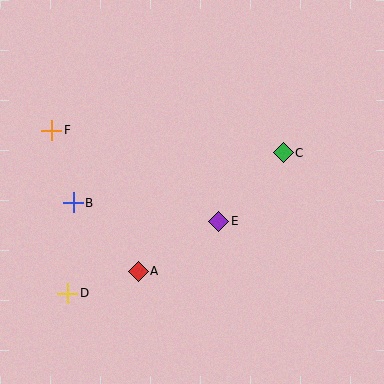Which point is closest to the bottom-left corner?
Point D is closest to the bottom-left corner.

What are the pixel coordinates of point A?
Point A is at (138, 271).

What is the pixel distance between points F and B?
The distance between F and B is 76 pixels.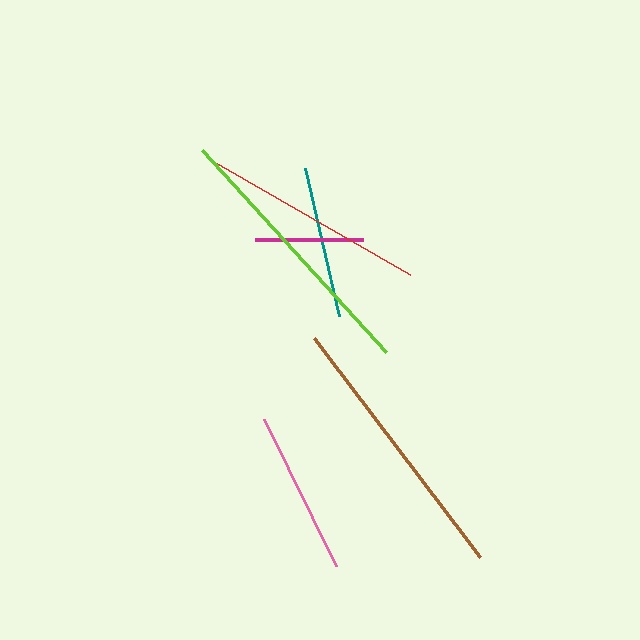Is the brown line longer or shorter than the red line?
The brown line is longer than the red line.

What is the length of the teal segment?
The teal segment is approximately 152 pixels long.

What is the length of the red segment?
The red segment is approximately 228 pixels long.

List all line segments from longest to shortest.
From longest to shortest: brown, lime, red, pink, teal, magenta.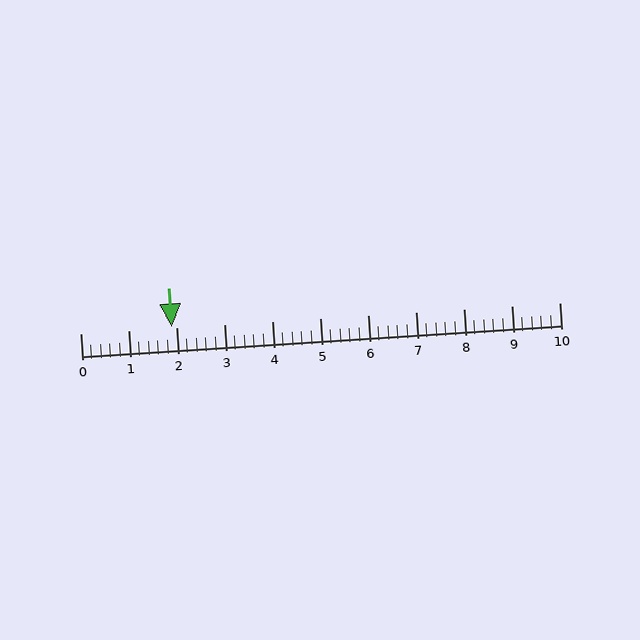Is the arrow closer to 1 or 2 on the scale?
The arrow is closer to 2.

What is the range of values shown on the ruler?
The ruler shows values from 0 to 10.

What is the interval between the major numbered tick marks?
The major tick marks are spaced 1 units apart.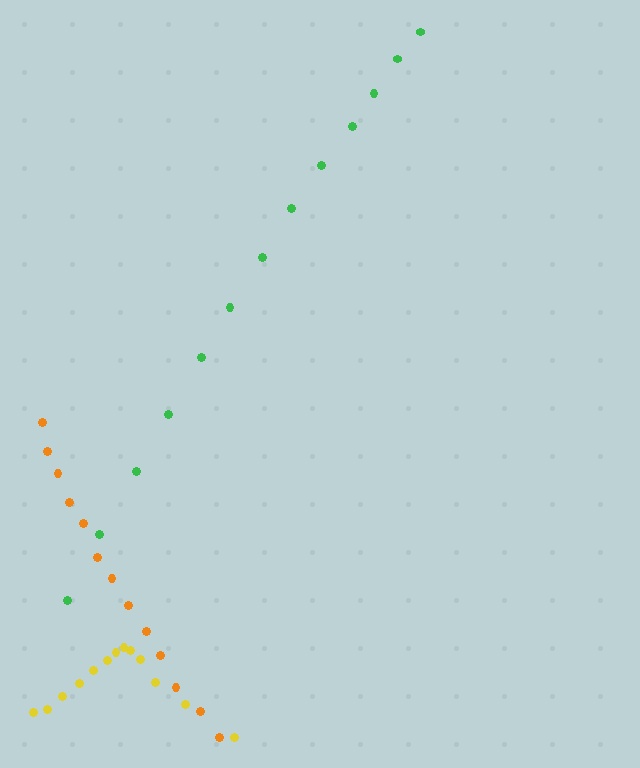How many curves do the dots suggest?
There are 3 distinct paths.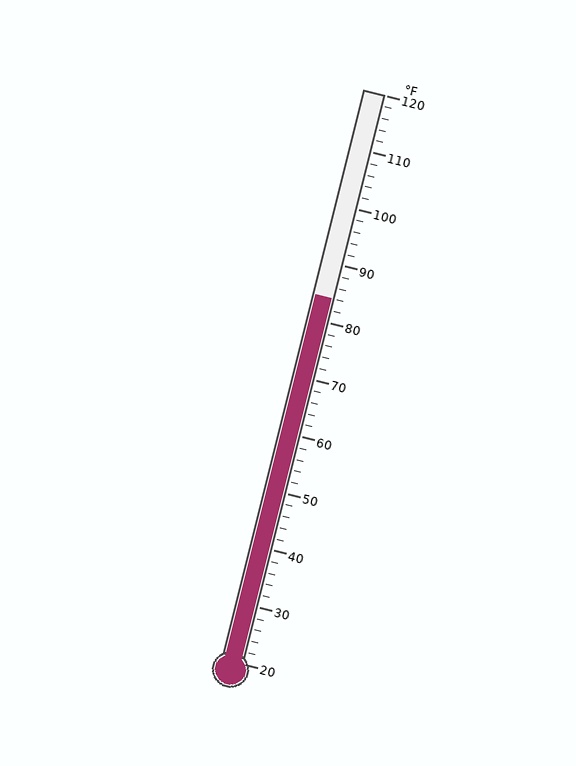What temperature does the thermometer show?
The thermometer shows approximately 84°F.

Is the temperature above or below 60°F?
The temperature is above 60°F.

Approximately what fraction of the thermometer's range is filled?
The thermometer is filled to approximately 65% of its range.